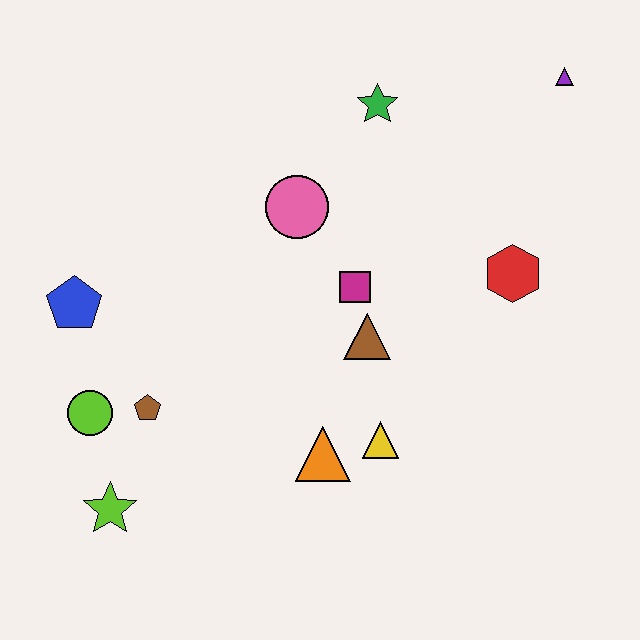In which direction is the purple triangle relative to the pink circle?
The purple triangle is to the right of the pink circle.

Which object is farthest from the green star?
The lime star is farthest from the green star.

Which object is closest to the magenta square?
The brown triangle is closest to the magenta square.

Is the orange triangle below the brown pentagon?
Yes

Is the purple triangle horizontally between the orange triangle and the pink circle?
No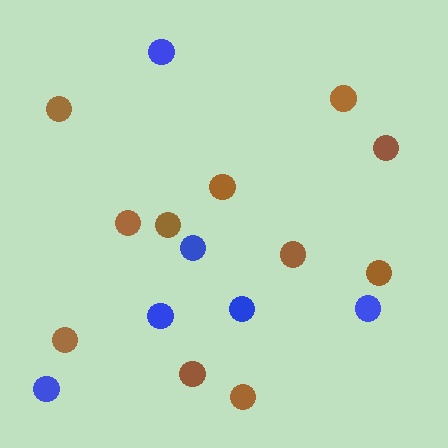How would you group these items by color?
There are 2 groups: one group of blue circles (6) and one group of brown circles (11).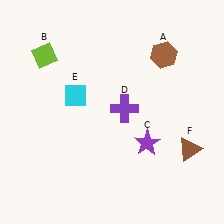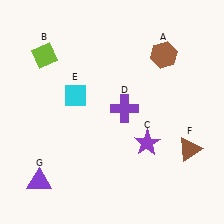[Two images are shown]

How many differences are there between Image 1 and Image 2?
There is 1 difference between the two images.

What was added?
A purple triangle (G) was added in Image 2.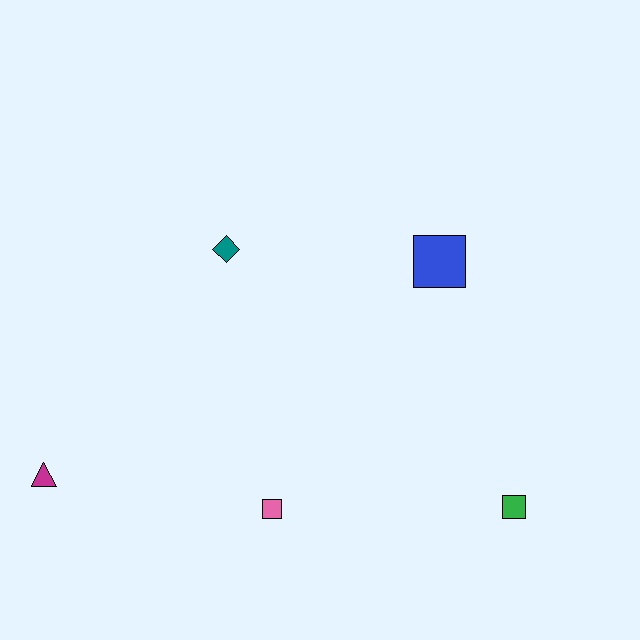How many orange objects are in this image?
There are no orange objects.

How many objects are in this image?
There are 5 objects.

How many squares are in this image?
There are 3 squares.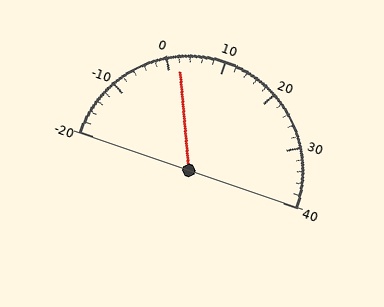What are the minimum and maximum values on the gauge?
The gauge ranges from -20 to 40.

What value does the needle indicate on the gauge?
The needle indicates approximately 2.